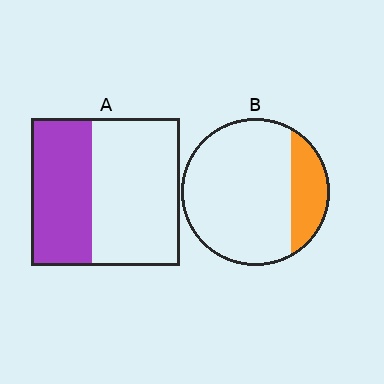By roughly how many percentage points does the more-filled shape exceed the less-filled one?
By roughly 20 percentage points (A over B).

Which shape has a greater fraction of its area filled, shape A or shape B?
Shape A.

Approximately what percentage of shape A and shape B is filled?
A is approximately 40% and B is approximately 20%.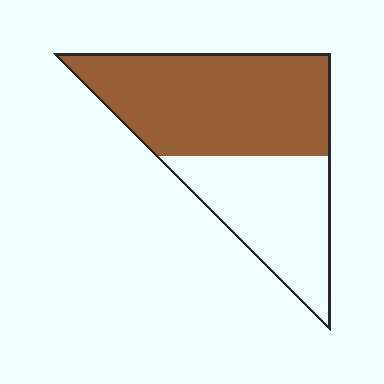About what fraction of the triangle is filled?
About three fifths (3/5).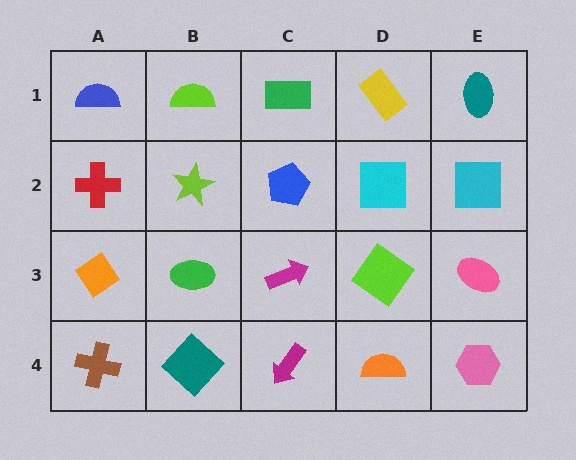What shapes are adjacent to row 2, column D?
A yellow rectangle (row 1, column D), a lime diamond (row 3, column D), a blue pentagon (row 2, column C), a cyan square (row 2, column E).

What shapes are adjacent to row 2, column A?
A blue semicircle (row 1, column A), an orange diamond (row 3, column A), a lime star (row 2, column B).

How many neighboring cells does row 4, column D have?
3.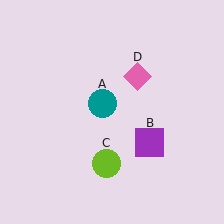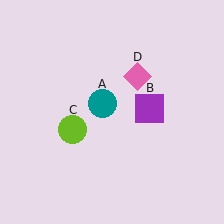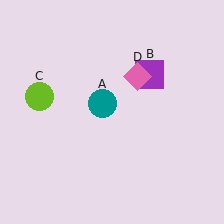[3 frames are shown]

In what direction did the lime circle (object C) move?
The lime circle (object C) moved up and to the left.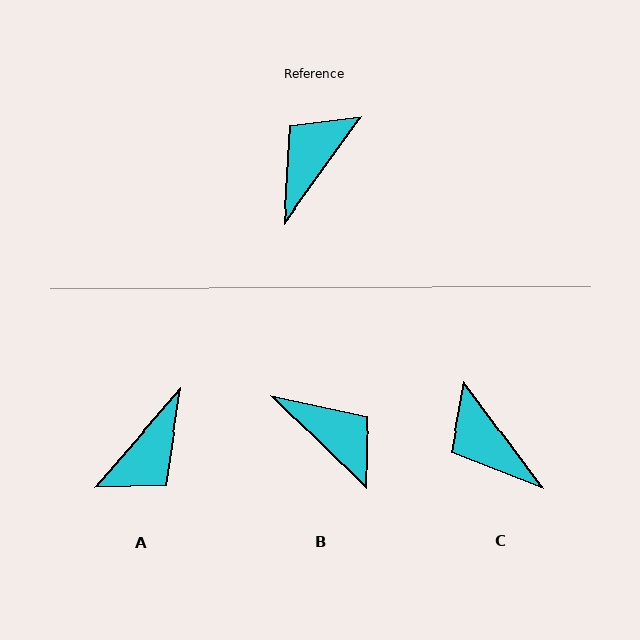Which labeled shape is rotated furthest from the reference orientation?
A, about 175 degrees away.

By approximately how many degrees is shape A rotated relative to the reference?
Approximately 175 degrees counter-clockwise.